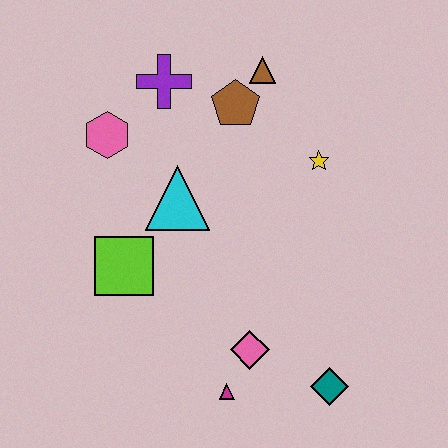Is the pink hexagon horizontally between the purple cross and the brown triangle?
No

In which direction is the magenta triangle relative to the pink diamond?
The magenta triangle is below the pink diamond.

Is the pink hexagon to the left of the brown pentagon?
Yes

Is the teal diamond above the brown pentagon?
No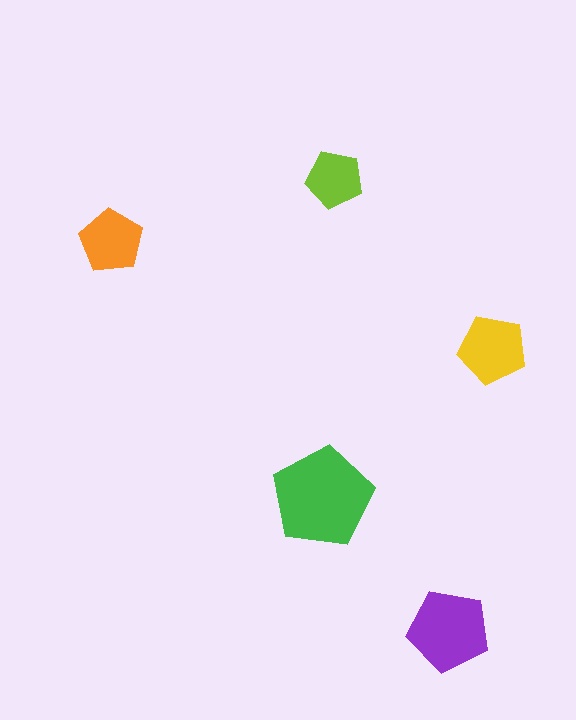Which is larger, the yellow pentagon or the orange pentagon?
The yellow one.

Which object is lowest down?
The purple pentagon is bottommost.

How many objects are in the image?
There are 5 objects in the image.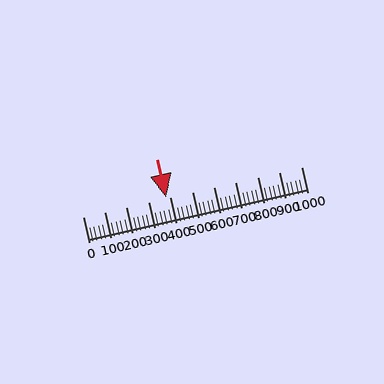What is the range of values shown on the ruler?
The ruler shows values from 0 to 1000.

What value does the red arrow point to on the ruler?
The red arrow points to approximately 380.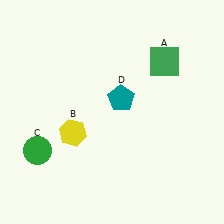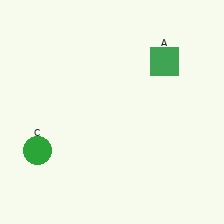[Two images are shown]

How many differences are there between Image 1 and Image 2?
There are 2 differences between the two images.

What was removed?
The teal pentagon (D), the yellow hexagon (B) were removed in Image 2.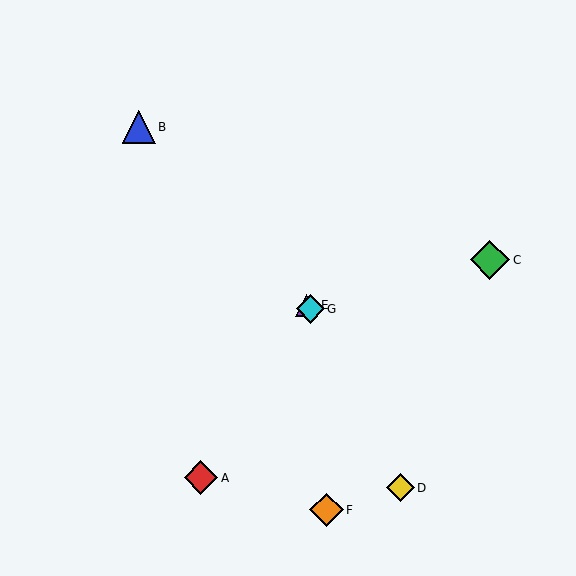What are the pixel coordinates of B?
Object B is at (139, 127).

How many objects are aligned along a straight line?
3 objects (B, E, G) are aligned along a straight line.